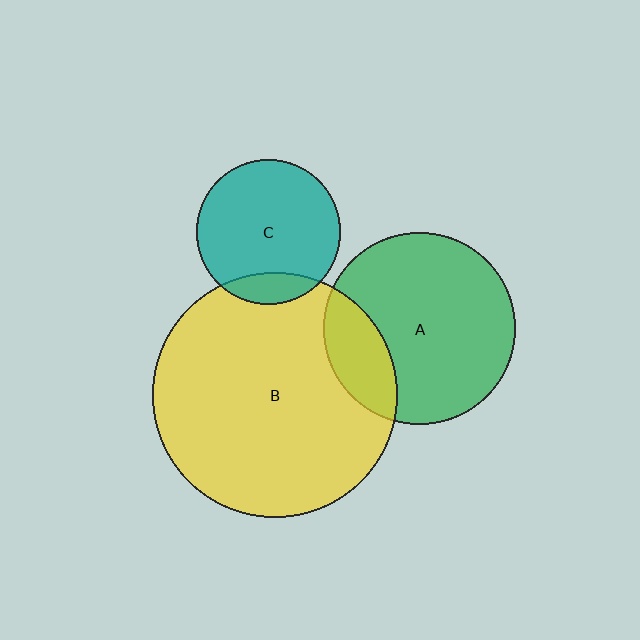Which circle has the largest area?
Circle B (yellow).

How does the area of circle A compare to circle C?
Approximately 1.8 times.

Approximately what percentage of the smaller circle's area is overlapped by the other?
Approximately 15%.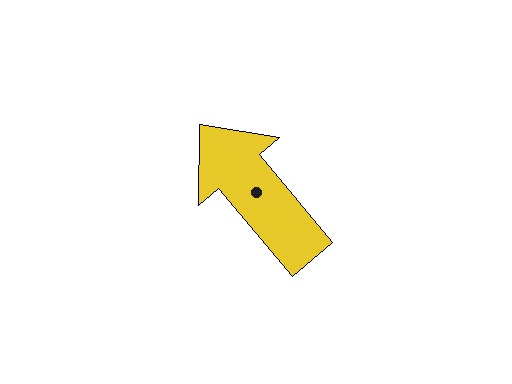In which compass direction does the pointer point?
Northwest.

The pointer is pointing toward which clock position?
Roughly 11 o'clock.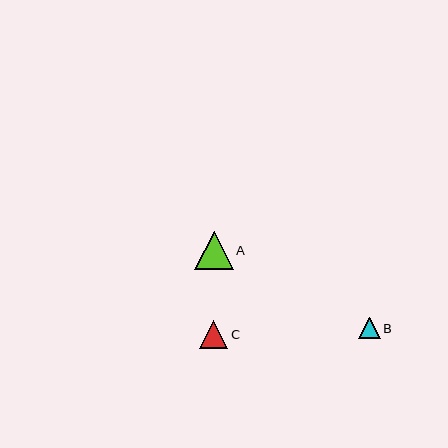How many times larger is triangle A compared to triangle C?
Triangle A is approximately 1.4 times the size of triangle C.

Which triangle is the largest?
Triangle A is the largest with a size of approximately 38 pixels.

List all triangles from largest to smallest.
From largest to smallest: A, C, B.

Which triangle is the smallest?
Triangle B is the smallest with a size of approximately 21 pixels.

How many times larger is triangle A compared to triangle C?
Triangle A is approximately 1.4 times the size of triangle C.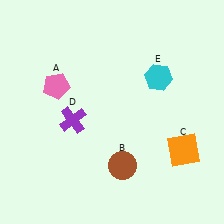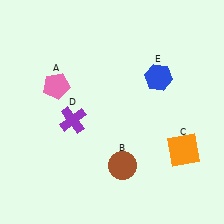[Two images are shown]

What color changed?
The hexagon (E) changed from cyan in Image 1 to blue in Image 2.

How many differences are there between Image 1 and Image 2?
There is 1 difference between the two images.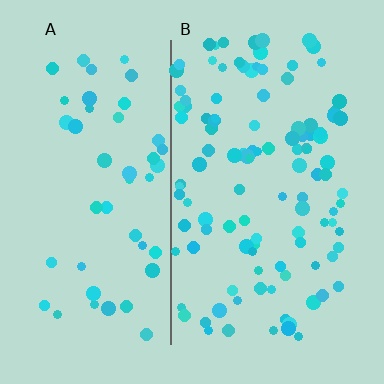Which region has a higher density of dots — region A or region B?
B (the right).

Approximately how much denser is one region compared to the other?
Approximately 2.4× — region B over region A.